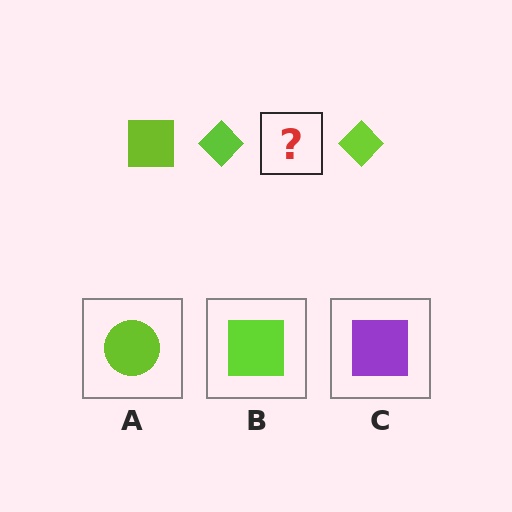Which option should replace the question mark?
Option B.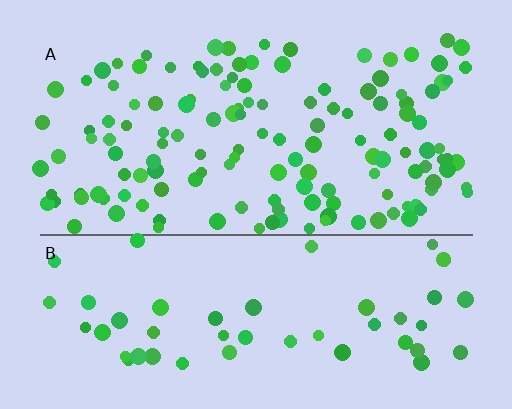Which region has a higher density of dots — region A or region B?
A (the top).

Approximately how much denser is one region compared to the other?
Approximately 2.5× — region A over region B.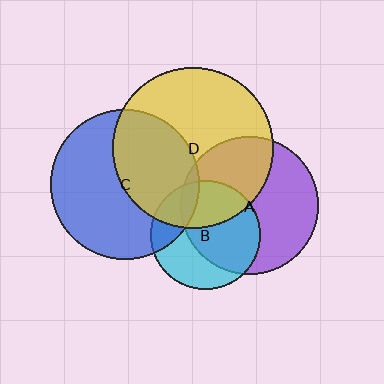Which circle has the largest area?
Circle D (yellow).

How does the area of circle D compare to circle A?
Approximately 1.4 times.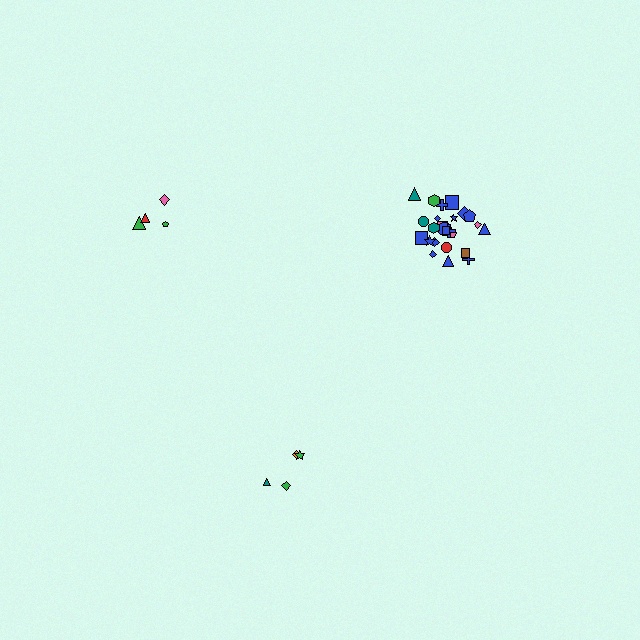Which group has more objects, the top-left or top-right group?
The top-right group.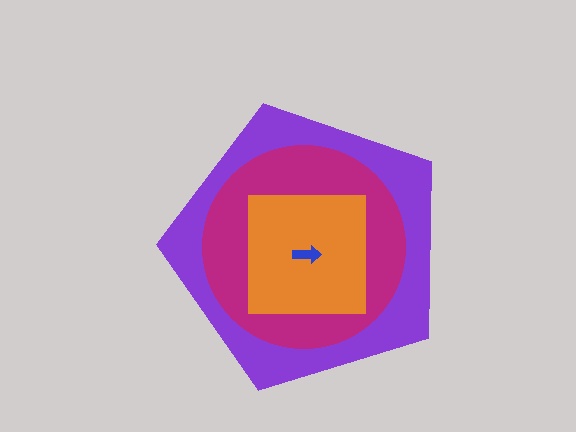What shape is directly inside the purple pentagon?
The magenta circle.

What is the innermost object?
The blue arrow.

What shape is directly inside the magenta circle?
The orange square.